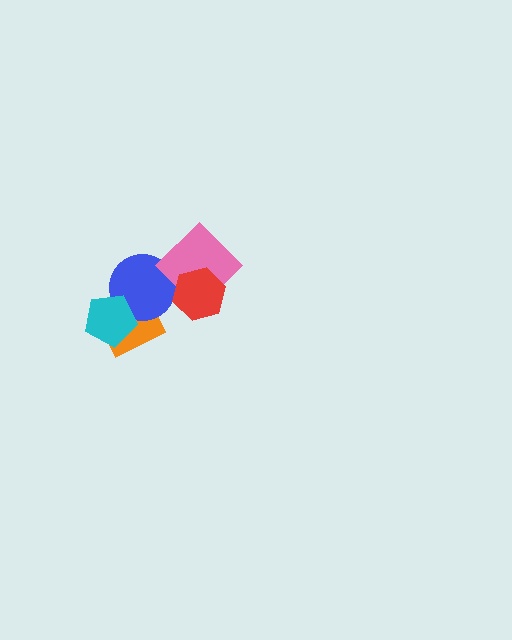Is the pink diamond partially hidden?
Yes, it is partially covered by another shape.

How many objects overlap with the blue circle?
3 objects overlap with the blue circle.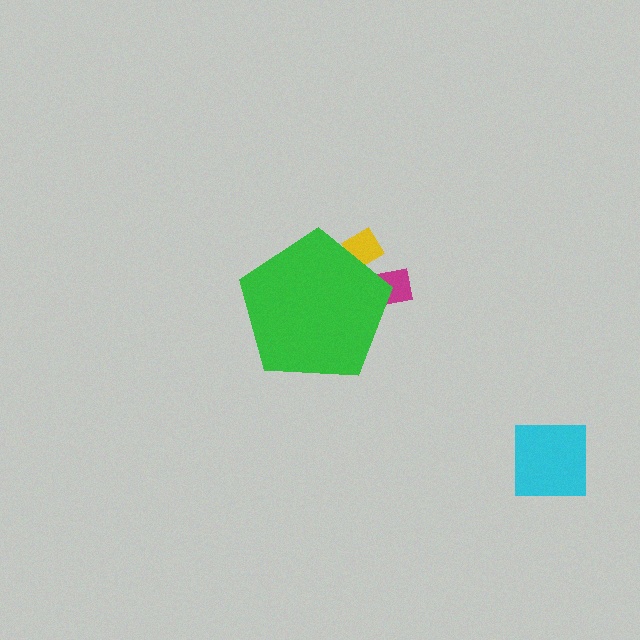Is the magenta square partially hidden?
Yes, the magenta square is partially hidden behind the green pentagon.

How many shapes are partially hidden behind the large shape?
2 shapes are partially hidden.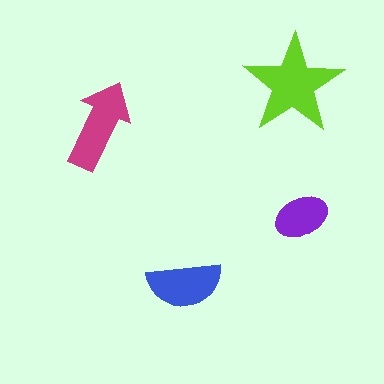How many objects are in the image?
There are 4 objects in the image.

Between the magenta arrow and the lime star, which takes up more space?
The lime star.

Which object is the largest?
The lime star.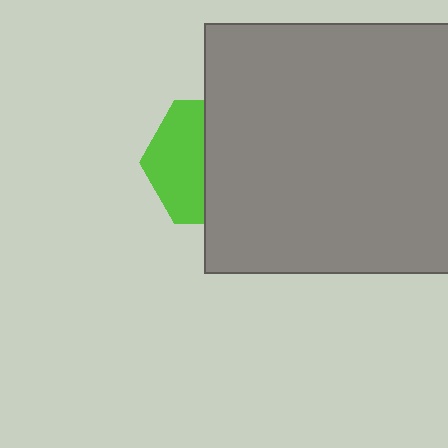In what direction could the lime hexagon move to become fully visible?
The lime hexagon could move left. That would shift it out from behind the gray square entirely.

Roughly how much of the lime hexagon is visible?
A small part of it is visible (roughly 44%).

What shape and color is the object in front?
The object in front is a gray square.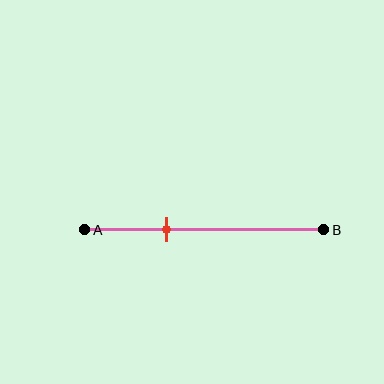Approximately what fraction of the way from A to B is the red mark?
The red mark is approximately 35% of the way from A to B.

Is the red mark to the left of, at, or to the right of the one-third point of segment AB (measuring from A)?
The red mark is approximately at the one-third point of segment AB.